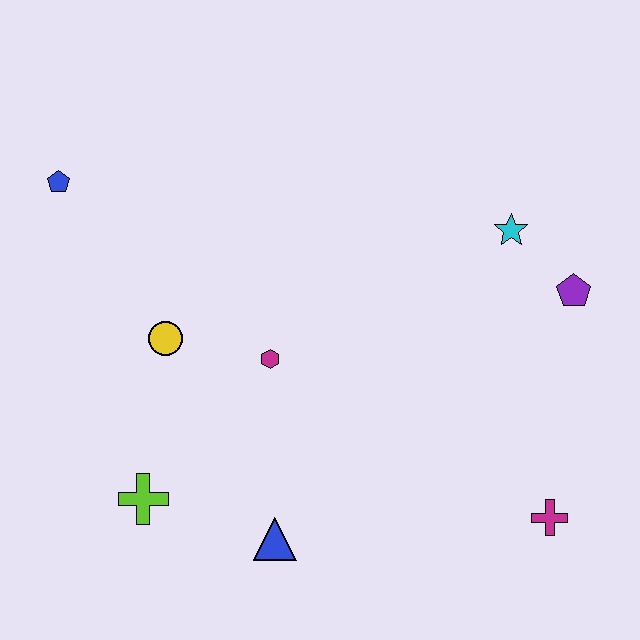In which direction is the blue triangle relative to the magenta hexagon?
The blue triangle is below the magenta hexagon.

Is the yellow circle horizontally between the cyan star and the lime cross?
Yes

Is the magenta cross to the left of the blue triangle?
No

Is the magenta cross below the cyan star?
Yes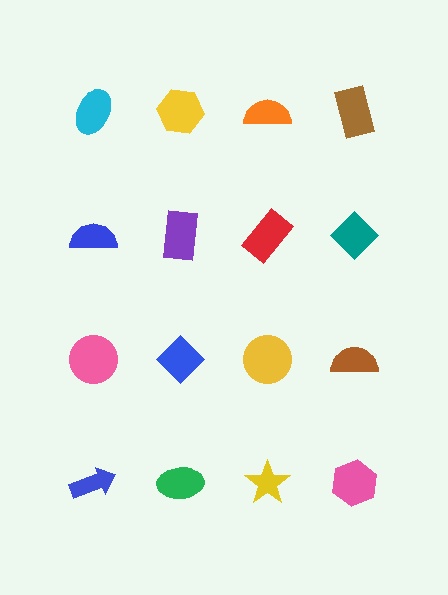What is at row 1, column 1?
A cyan ellipse.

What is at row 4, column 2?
A green ellipse.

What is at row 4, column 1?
A blue arrow.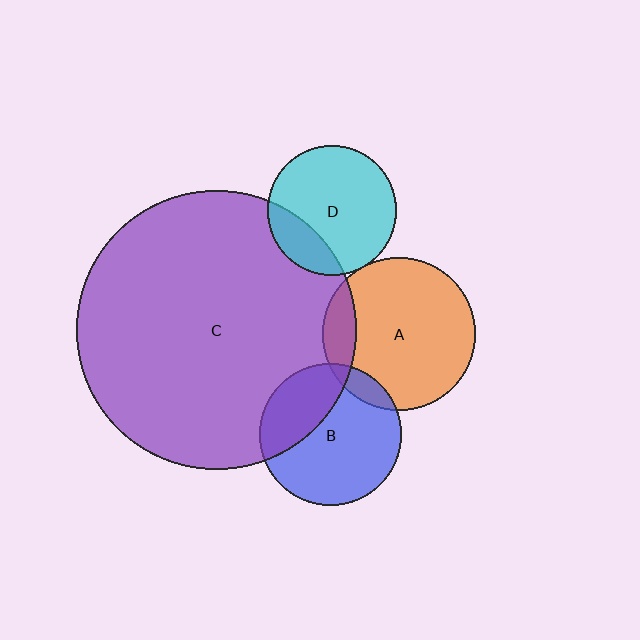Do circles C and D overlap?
Yes.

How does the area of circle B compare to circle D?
Approximately 1.2 times.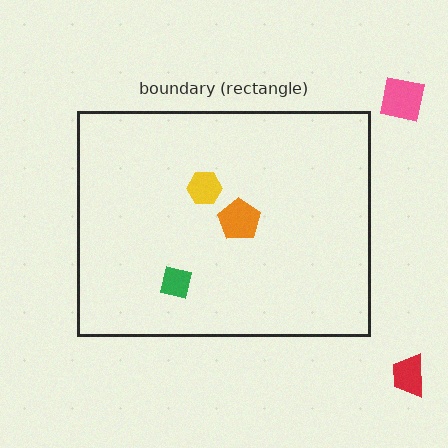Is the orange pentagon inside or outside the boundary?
Inside.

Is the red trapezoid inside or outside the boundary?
Outside.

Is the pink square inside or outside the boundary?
Outside.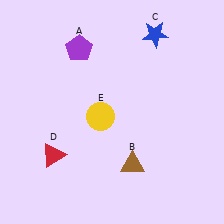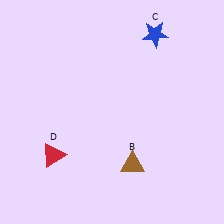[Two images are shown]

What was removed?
The purple pentagon (A), the yellow circle (E) were removed in Image 2.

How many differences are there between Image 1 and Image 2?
There are 2 differences between the two images.